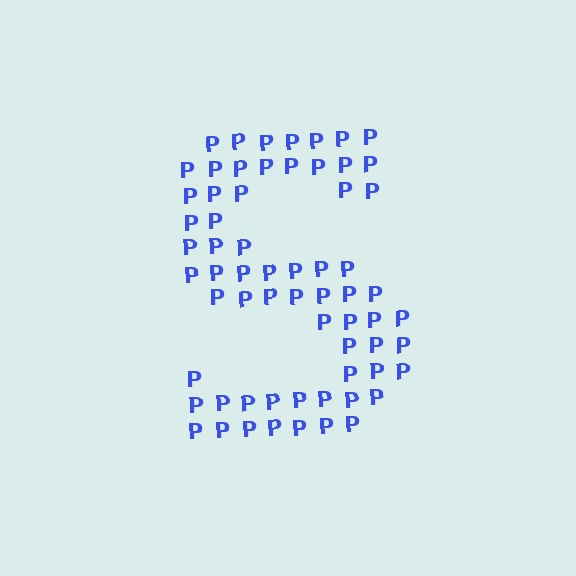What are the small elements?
The small elements are letter P's.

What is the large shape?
The large shape is the letter S.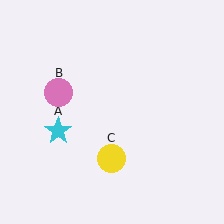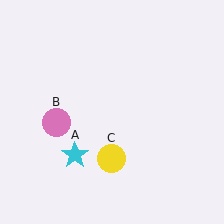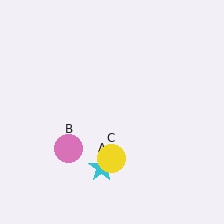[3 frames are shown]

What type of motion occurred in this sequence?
The cyan star (object A), pink circle (object B) rotated counterclockwise around the center of the scene.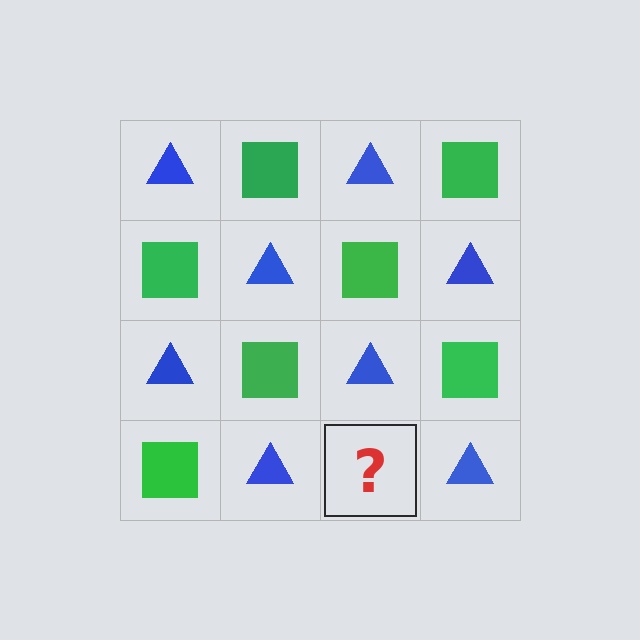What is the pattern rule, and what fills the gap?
The rule is that it alternates blue triangle and green square in a checkerboard pattern. The gap should be filled with a green square.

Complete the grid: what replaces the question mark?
The question mark should be replaced with a green square.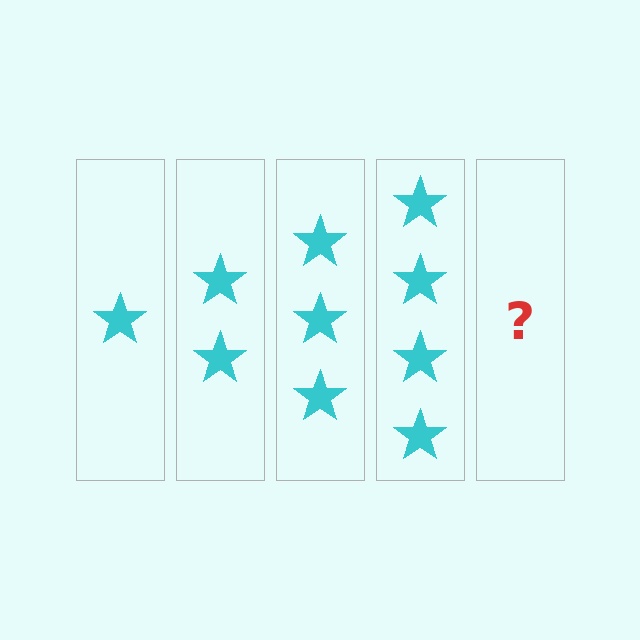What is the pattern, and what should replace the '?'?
The pattern is that each step adds one more star. The '?' should be 5 stars.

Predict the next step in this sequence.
The next step is 5 stars.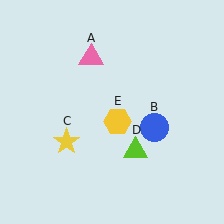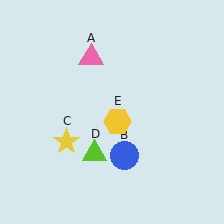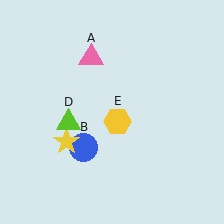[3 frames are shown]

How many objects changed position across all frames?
2 objects changed position: blue circle (object B), lime triangle (object D).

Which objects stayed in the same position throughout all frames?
Pink triangle (object A) and yellow star (object C) and yellow hexagon (object E) remained stationary.